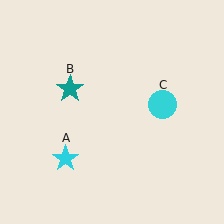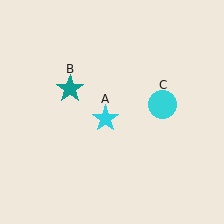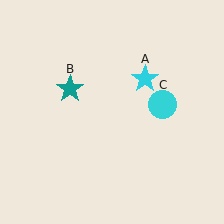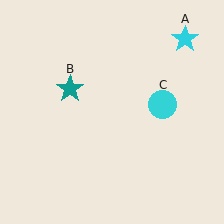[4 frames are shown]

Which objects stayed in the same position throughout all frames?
Teal star (object B) and cyan circle (object C) remained stationary.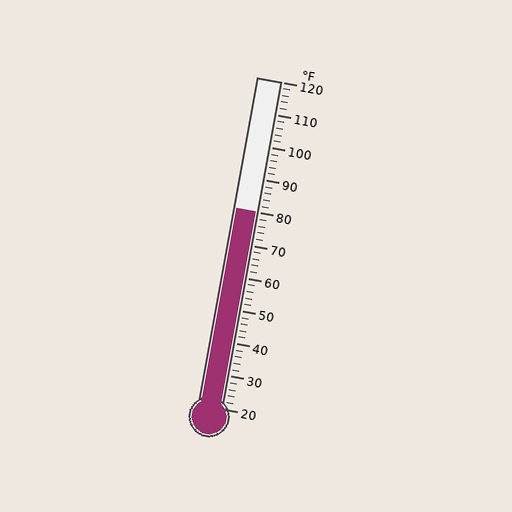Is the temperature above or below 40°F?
The temperature is above 40°F.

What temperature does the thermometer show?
The thermometer shows approximately 80°F.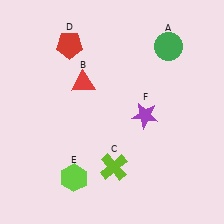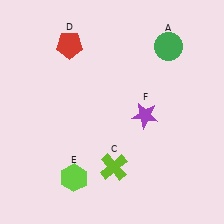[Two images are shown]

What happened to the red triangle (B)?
The red triangle (B) was removed in Image 2. It was in the top-left area of Image 1.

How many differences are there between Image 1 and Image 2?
There is 1 difference between the two images.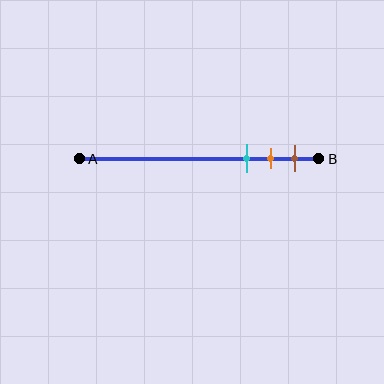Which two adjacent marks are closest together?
The orange and brown marks are the closest adjacent pair.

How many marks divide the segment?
There are 3 marks dividing the segment.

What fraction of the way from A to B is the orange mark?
The orange mark is approximately 80% (0.8) of the way from A to B.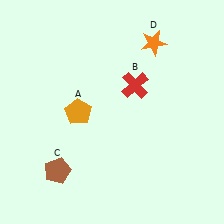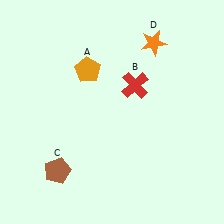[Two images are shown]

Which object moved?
The orange pentagon (A) moved up.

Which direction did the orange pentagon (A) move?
The orange pentagon (A) moved up.